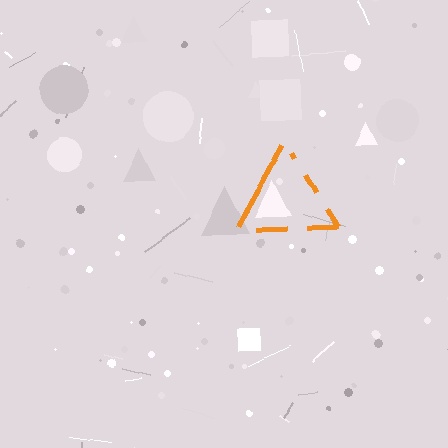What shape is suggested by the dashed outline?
The dashed outline suggests a triangle.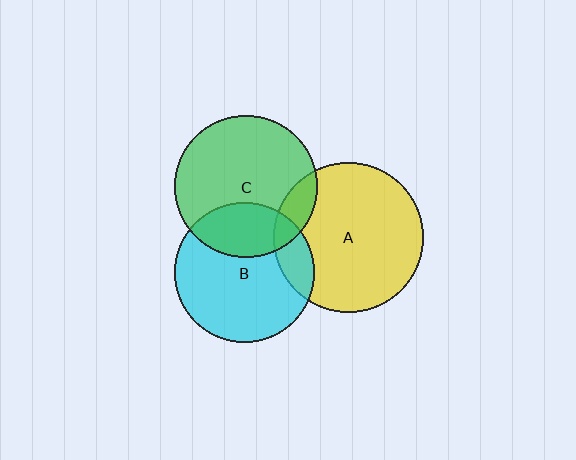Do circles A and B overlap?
Yes.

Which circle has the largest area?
Circle A (yellow).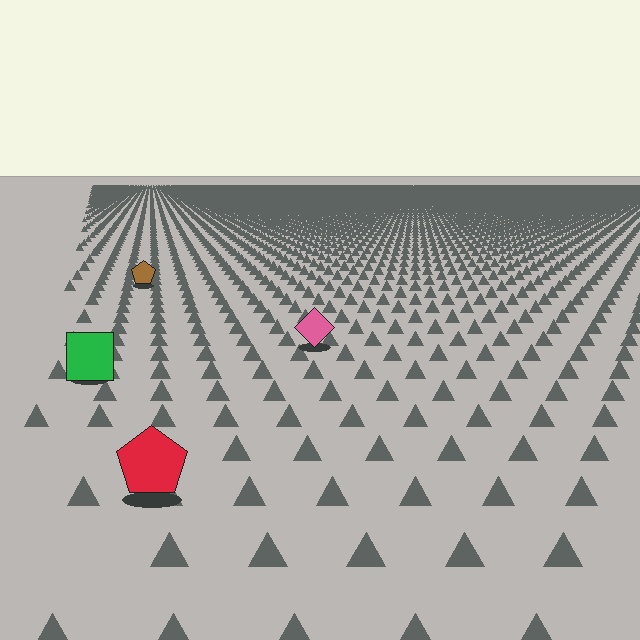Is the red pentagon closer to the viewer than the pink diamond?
Yes. The red pentagon is closer — you can tell from the texture gradient: the ground texture is coarser near it.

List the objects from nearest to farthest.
From nearest to farthest: the red pentagon, the green square, the pink diamond, the brown pentagon.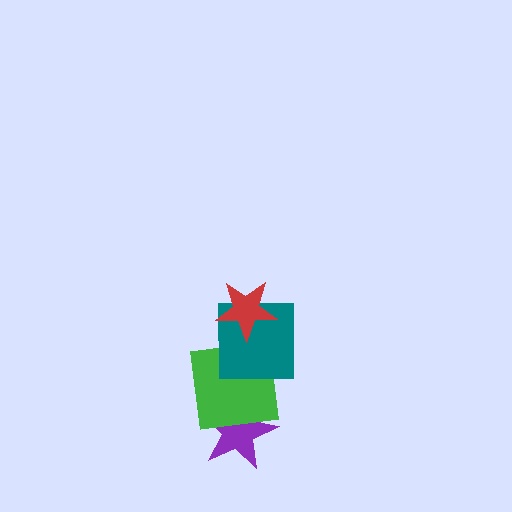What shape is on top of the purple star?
The green square is on top of the purple star.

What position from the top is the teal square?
The teal square is 2nd from the top.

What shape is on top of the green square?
The teal square is on top of the green square.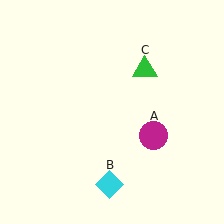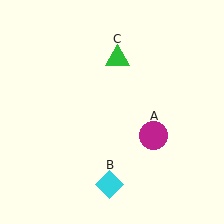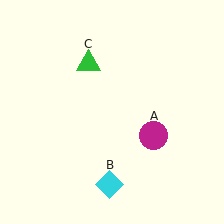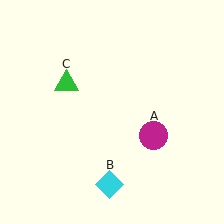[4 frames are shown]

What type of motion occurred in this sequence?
The green triangle (object C) rotated counterclockwise around the center of the scene.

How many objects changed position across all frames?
1 object changed position: green triangle (object C).